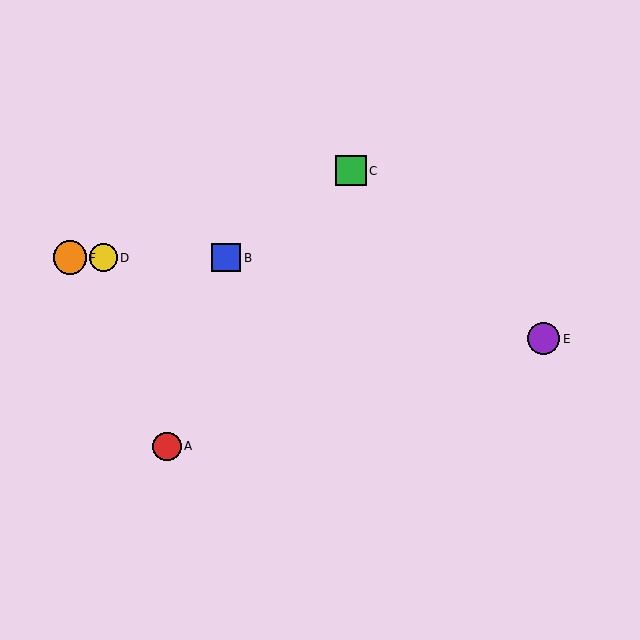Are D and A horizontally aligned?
No, D is at y≈258 and A is at y≈446.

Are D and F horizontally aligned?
Yes, both are at y≈258.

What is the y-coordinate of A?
Object A is at y≈446.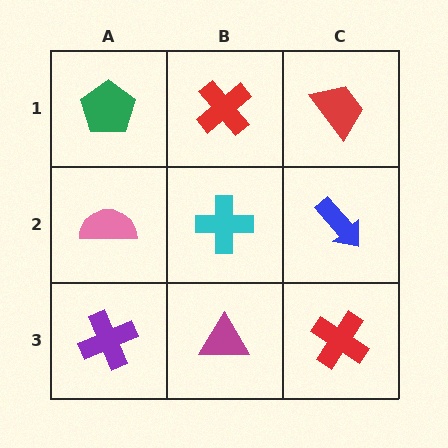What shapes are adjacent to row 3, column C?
A blue arrow (row 2, column C), a magenta triangle (row 3, column B).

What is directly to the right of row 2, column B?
A blue arrow.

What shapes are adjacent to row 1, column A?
A pink semicircle (row 2, column A), a red cross (row 1, column B).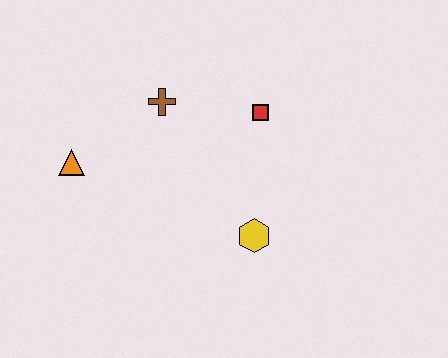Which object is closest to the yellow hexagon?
The red square is closest to the yellow hexagon.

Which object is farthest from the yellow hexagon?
The orange triangle is farthest from the yellow hexagon.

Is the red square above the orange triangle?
Yes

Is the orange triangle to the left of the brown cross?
Yes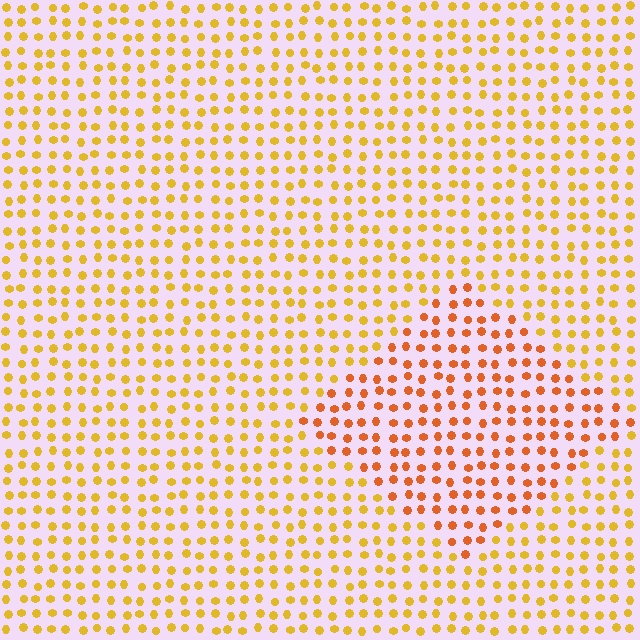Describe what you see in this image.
The image is filled with small yellow elements in a uniform arrangement. A diamond-shaped region is visible where the elements are tinted to a slightly different hue, forming a subtle color boundary.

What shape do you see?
I see a diamond.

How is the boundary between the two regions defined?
The boundary is defined purely by a slight shift in hue (about 28 degrees). Spacing, size, and orientation are identical on both sides.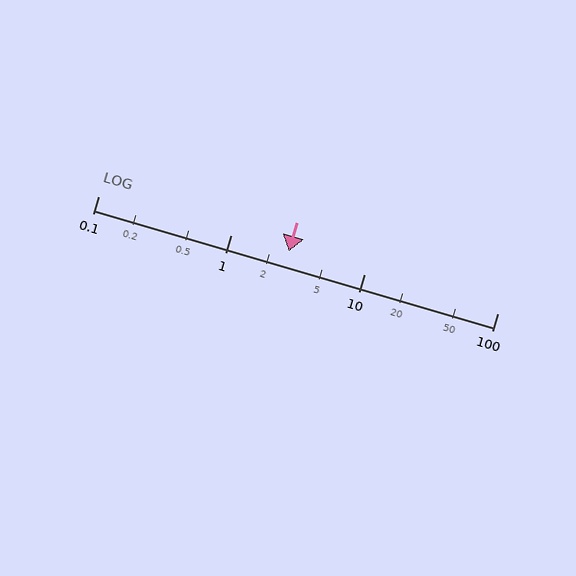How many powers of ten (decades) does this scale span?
The scale spans 3 decades, from 0.1 to 100.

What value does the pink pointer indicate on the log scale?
The pointer indicates approximately 2.7.